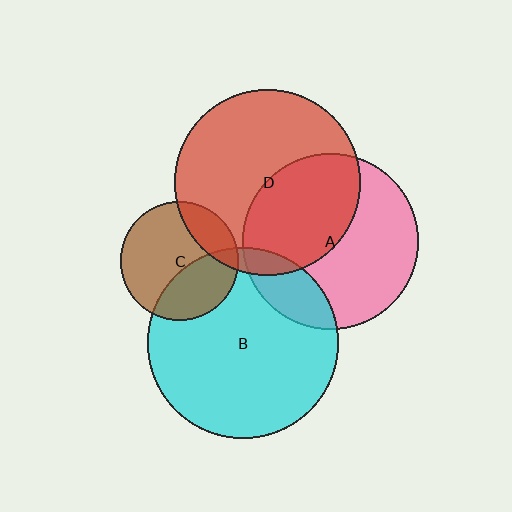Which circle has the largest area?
Circle B (cyan).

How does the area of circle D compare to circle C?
Approximately 2.5 times.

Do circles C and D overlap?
Yes.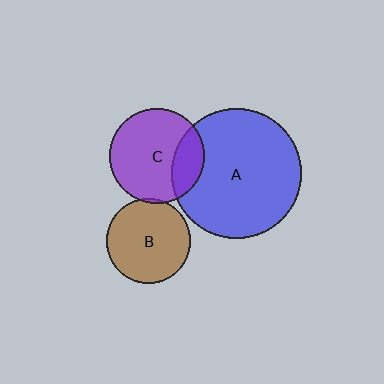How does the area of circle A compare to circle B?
Approximately 2.4 times.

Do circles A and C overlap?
Yes.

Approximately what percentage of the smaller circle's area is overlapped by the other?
Approximately 25%.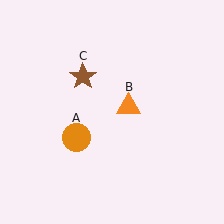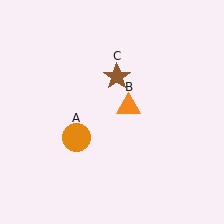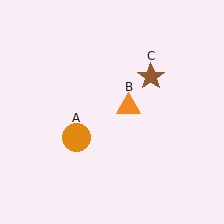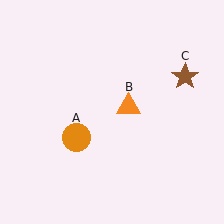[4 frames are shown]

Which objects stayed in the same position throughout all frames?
Orange circle (object A) and orange triangle (object B) remained stationary.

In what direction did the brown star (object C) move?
The brown star (object C) moved right.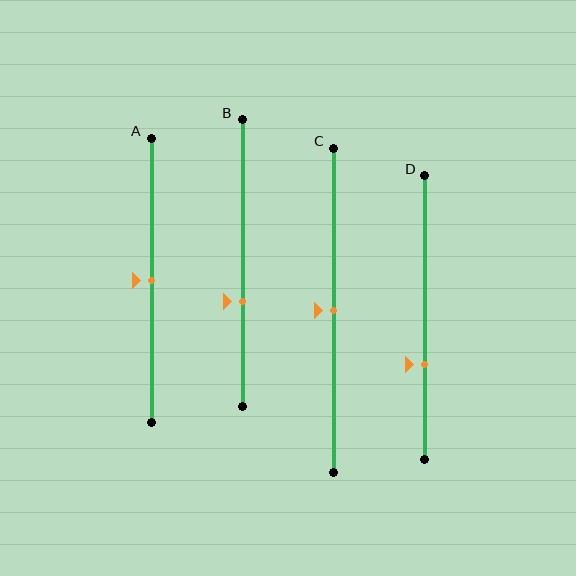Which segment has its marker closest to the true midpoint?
Segment A has its marker closest to the true midpoint.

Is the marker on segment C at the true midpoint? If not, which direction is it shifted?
Yes, the marker on segment C is at the true midpoint.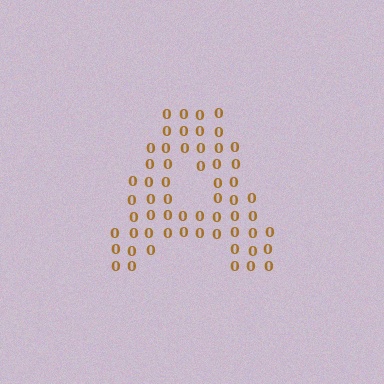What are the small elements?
The small elements are digit 0's.